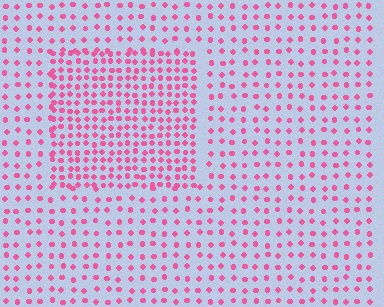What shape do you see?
I see a rectangle.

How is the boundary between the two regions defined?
The boundary is defined by a change in element density (approximately 1.9x ratio). All elements are the same color, size, and shape.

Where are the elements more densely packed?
The elements are more densely packed inside the rectangle boundary.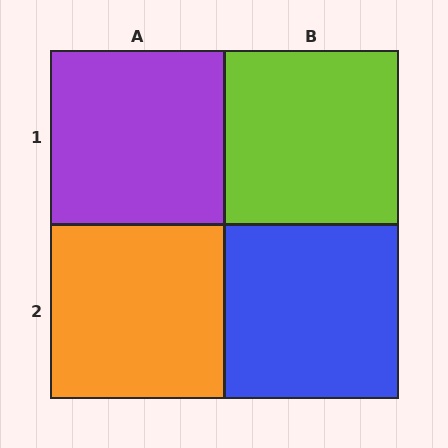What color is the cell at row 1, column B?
Lime.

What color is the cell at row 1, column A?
Purple.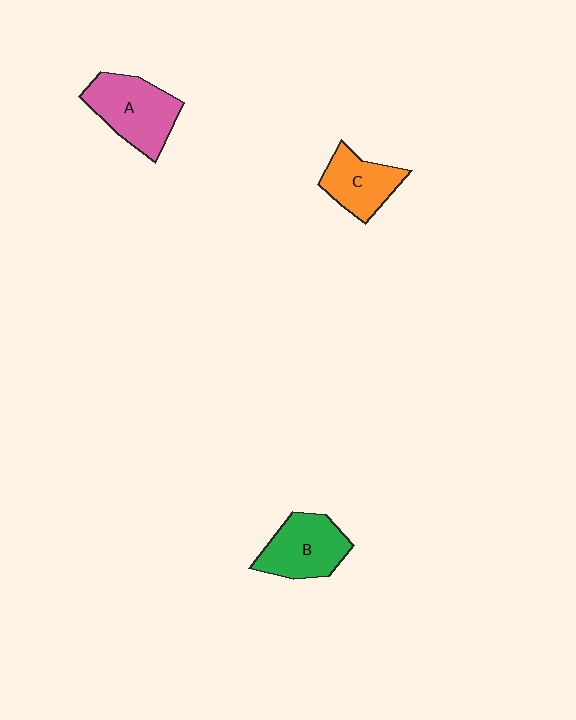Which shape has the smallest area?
Shape C (orange).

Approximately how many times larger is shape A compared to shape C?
Approximately 1.4 times.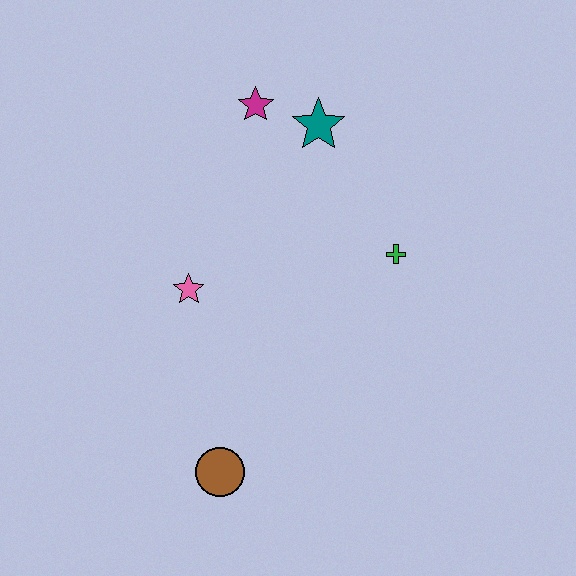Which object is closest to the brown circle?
The pink star is closest to the brown circle.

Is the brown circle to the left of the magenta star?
Yes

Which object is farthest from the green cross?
The brown circle is farthest from the green cross.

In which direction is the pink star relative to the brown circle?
The pink star is above the brown circle.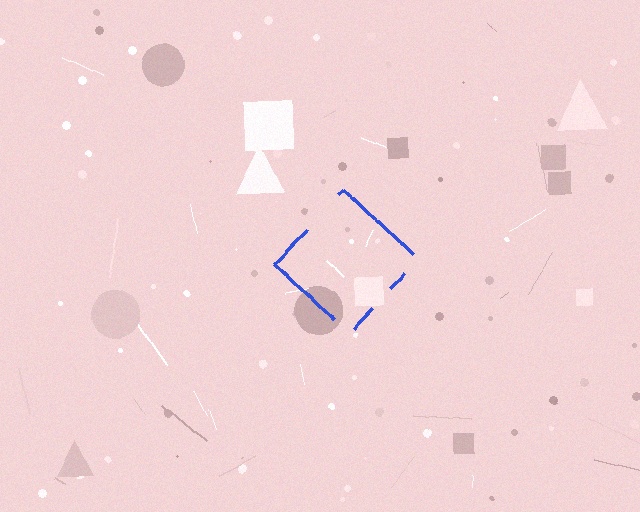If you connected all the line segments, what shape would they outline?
They would outline a diamond.